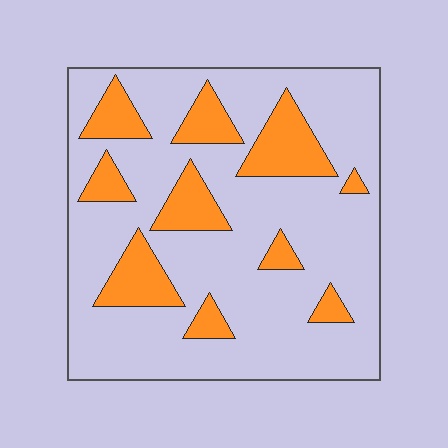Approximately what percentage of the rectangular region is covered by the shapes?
Approximately 20%.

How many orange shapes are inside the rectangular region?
10.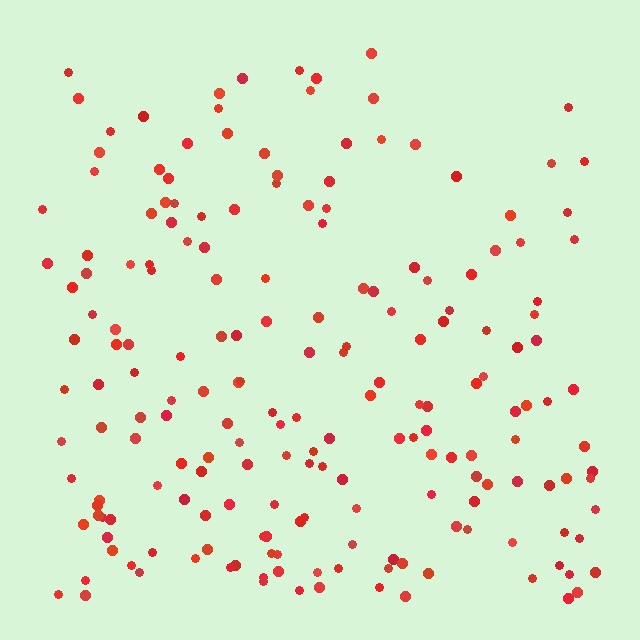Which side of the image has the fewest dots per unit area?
The top.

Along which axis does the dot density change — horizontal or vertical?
Vertical.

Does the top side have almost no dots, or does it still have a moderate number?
Still a moderate number, just noticeably fewer than the bottom.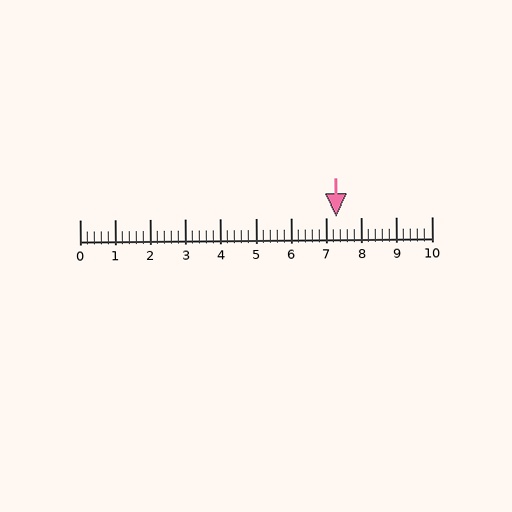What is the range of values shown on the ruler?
The ruler shows values from 0 to 10.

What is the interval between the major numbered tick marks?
The major tick marks are spaced 1 units apart.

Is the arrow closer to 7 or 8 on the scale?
The arrow is closer to 7.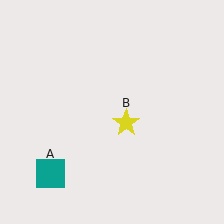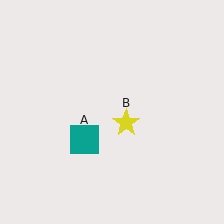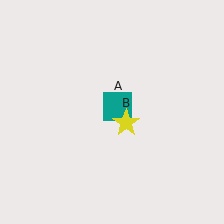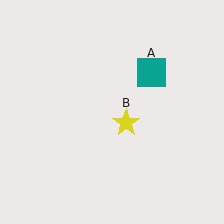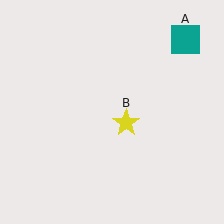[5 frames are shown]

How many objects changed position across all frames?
1 object changed position: teal square (object A).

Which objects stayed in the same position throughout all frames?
Yellow star (object B) remained stationary.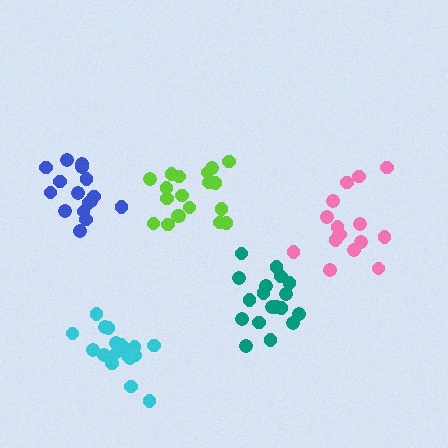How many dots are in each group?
Group 1: 16 dots, Group 2: 18 dots, Group 3: 20 dots, Group 4: 18 dots, Group 5: 16 dots (88 total).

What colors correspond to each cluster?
The clusters are colored: pink, cyan, lime, teal, blue.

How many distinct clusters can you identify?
There are 5 distinct clusters.